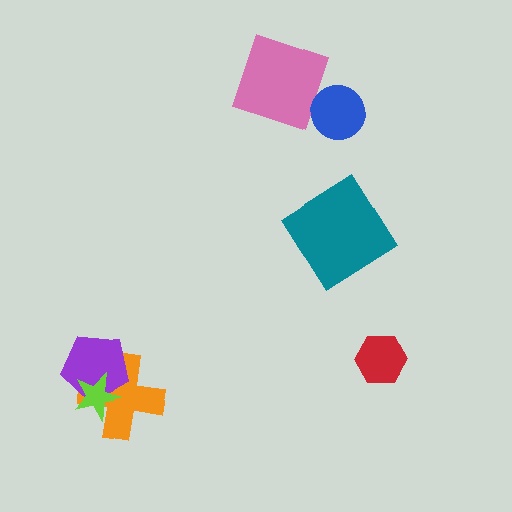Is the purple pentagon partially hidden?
Yes, it is partially covered by another shape.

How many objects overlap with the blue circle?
0 objects overlap with the blue circle.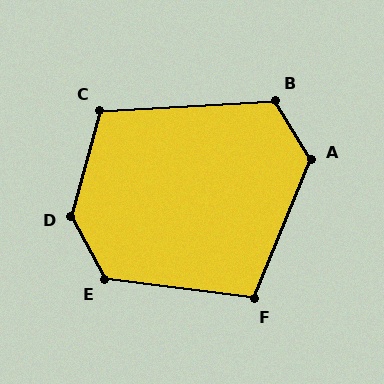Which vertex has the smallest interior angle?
F, at approximately 105 degrees.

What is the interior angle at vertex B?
Approximately 118 degrees (obtuse).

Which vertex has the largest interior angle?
D, at approximately 137 degrees.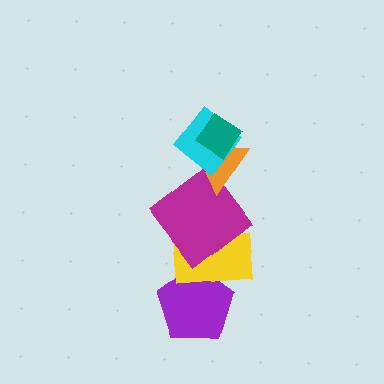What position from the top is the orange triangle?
The orange triangle is 3rd from the top.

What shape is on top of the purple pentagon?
The yellow rectangle is on top of the purple pentagon.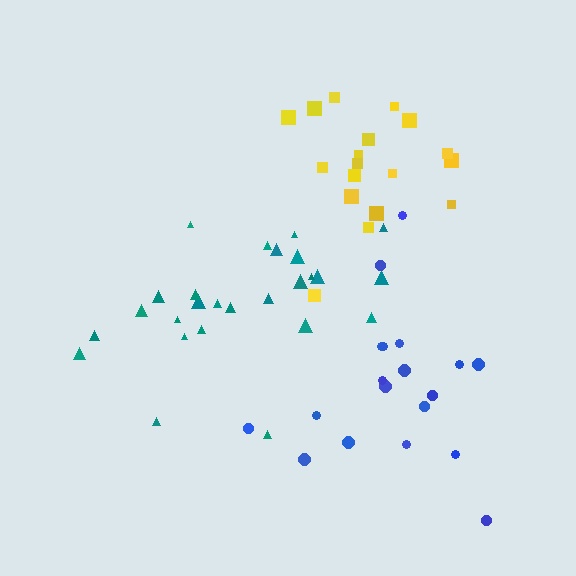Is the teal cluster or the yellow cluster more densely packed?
Yellow.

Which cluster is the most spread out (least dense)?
Blue.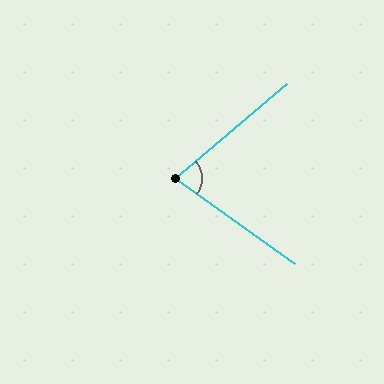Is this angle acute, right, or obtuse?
It is acute.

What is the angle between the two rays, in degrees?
Approximately 76 degrees.